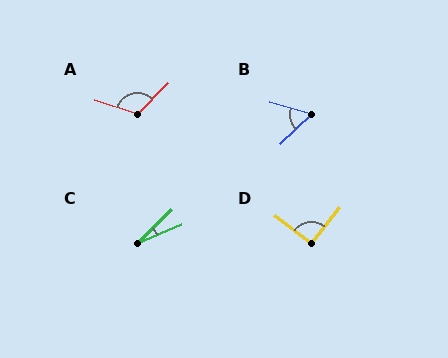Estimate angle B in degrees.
Approximately 60 degrees.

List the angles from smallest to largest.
C (21°), B (60°), D (90°), A (116°).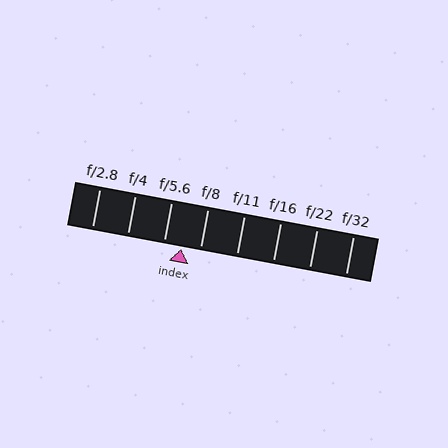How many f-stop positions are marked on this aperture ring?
There are 8 f-stop positions marked.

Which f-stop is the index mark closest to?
The index mark is closest to f/5.6.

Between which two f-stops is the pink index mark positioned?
The index mark is between f/5.6 and f/8.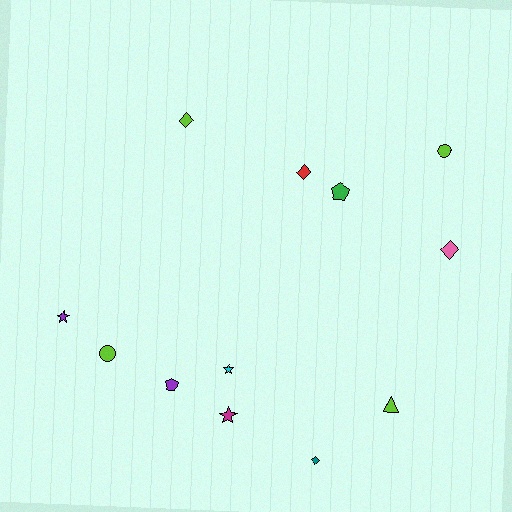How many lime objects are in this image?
There are 4 lime objects.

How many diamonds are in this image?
There are 4 diamonds.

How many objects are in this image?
There are 12 objects.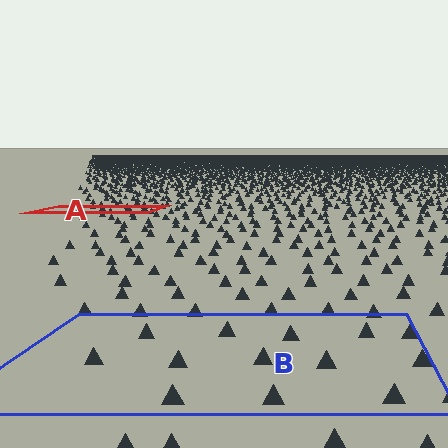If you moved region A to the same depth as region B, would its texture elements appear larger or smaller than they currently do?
They would appear larger. At a closer depth, the same texture elements are projected at a bigger on-screen size.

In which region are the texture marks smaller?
The texture marks are smaller in region A, because it is farther away.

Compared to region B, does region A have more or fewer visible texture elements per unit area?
Region A has more texture elements per unit area — they are packed more densely because it is farther away.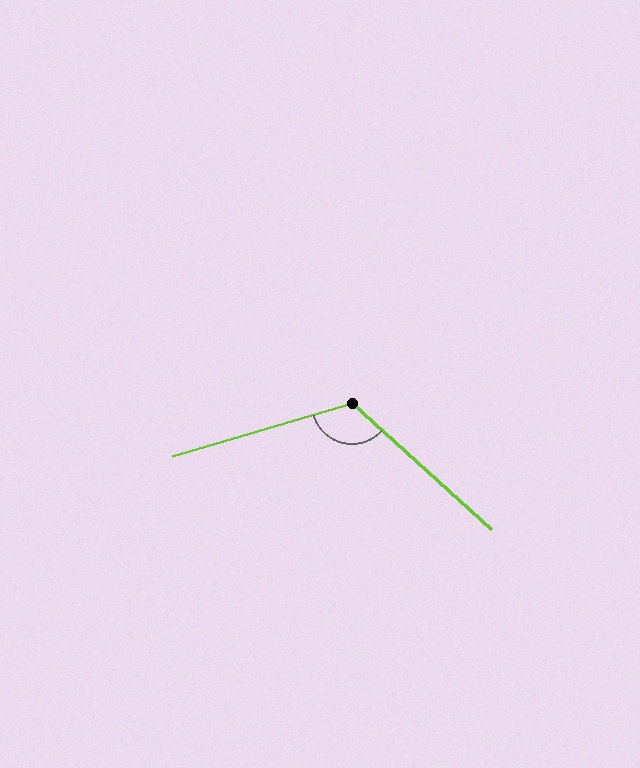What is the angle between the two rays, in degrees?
Approximately 122 degrees.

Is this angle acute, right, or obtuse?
It is obtuse.